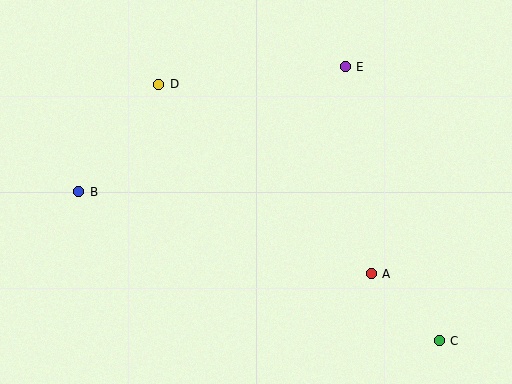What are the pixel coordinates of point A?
Point A is at (371, 274).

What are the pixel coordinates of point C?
Point C is at (439, 341).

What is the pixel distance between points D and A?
The distance between D and A is 285 pixels.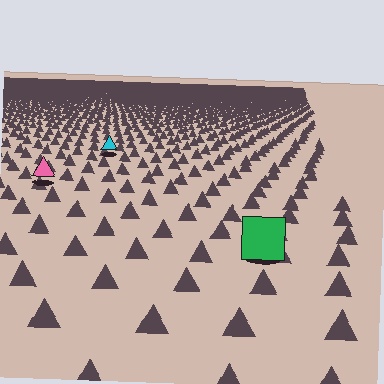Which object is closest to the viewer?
The green square is closest. The texture marks near it are larger and more spread out.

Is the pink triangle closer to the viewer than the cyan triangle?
Yes. The pink triangle is closer — you can tell from the texture gradient: the ground texture is coarser near it.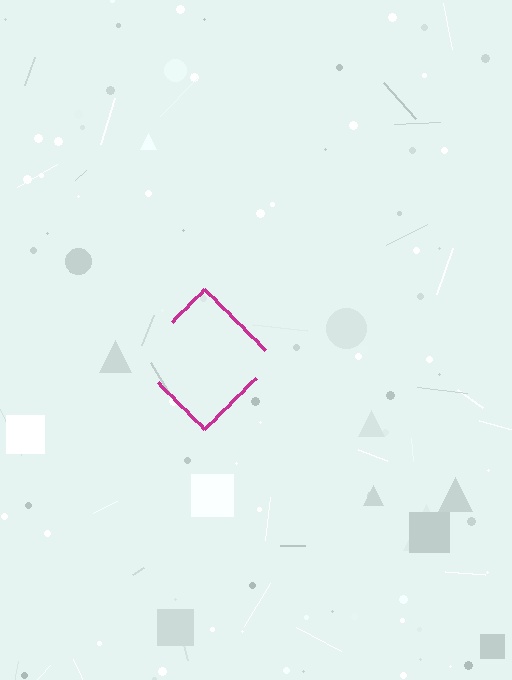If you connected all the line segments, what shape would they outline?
They would outline a diamond.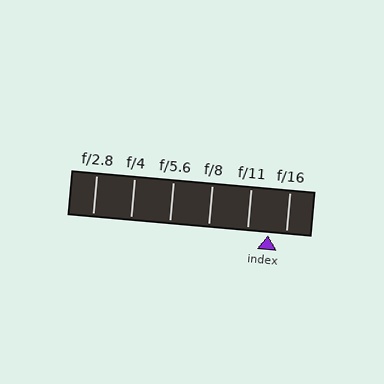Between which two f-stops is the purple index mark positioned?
The index mark is between f/11 and f/16.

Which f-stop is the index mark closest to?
The index mark is closest to f/16.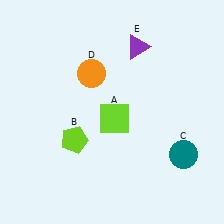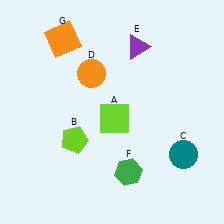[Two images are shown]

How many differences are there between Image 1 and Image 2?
There are 2 differences between the two images.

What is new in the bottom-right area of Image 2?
A green hexagon (F) was added in the bottom-right area of Image 2.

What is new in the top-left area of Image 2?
An orange square (G) was added in the top-left area of Image 2.